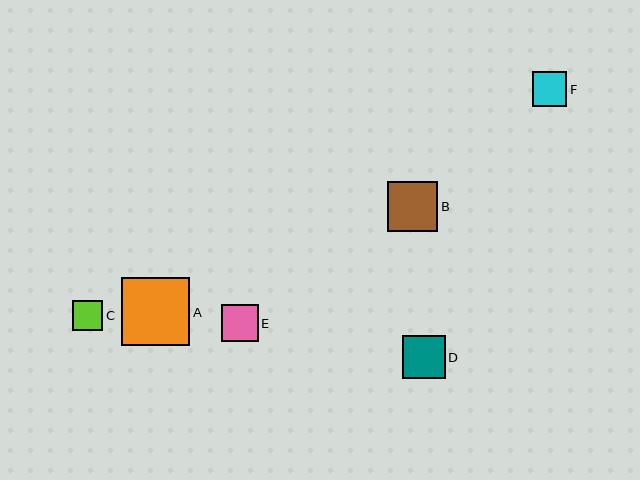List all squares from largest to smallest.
From largest to smallest: A, B, D, E, F, C.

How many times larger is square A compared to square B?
Square A is approximately 1.4 times the size of square B.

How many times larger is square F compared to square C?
Square F is approximately 1.1 times the size of square C.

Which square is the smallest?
Square C is the smallest with a size of approximately 30 pixels.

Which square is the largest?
Square A is the largest with a size of approximately 68 pixels.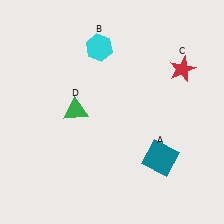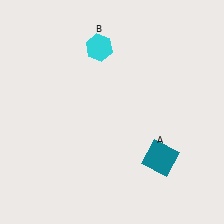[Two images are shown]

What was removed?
The red star (C), the green triangle (D) were removed in Image 2.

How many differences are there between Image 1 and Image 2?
There are 2 differences between the two images.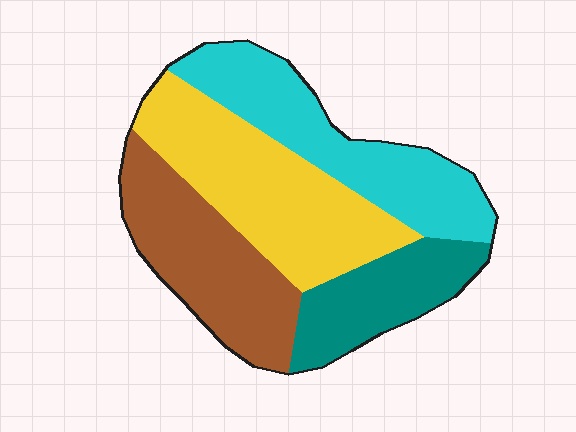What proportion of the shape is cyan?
Cyan takes up between a sixth and a third of the shape.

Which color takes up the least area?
Teal, at roughly 15%.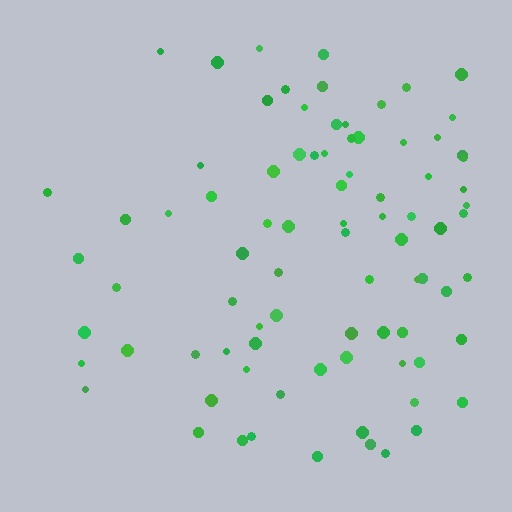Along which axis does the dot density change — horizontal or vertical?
Horizontal.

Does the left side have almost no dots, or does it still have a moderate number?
Still a moderate number, just noticeably fewer than the right.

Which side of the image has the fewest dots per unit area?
The left.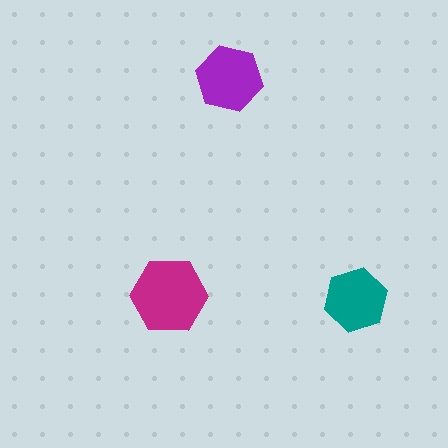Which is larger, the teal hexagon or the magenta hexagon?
The magenta one.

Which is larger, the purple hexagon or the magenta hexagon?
The magenta one.